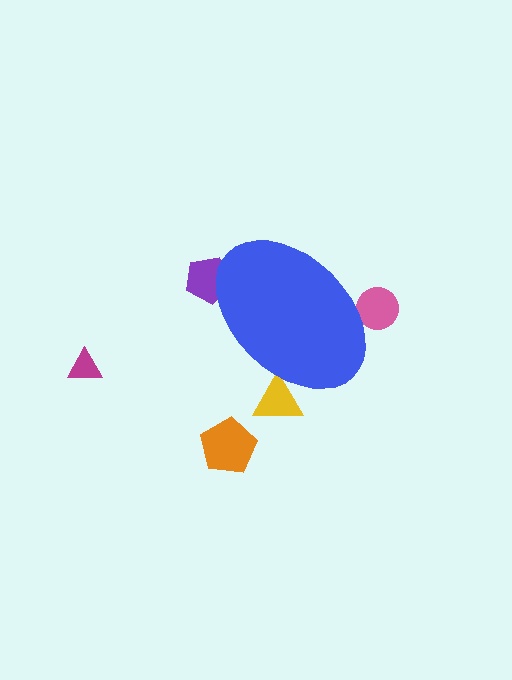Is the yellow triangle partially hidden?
Yes, the yellow triangle is partially hidden behind the blue ellipse.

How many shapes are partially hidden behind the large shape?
3 shapes are partially hidden.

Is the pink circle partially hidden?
Yes, the pink circle is partially hidden behind the blue ellipse.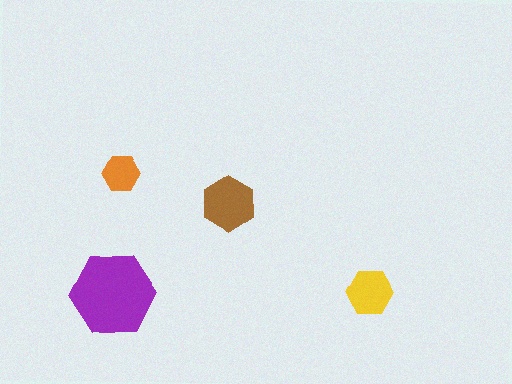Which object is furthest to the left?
The purple hexagon is leftmost.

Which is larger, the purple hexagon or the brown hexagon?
The purple one.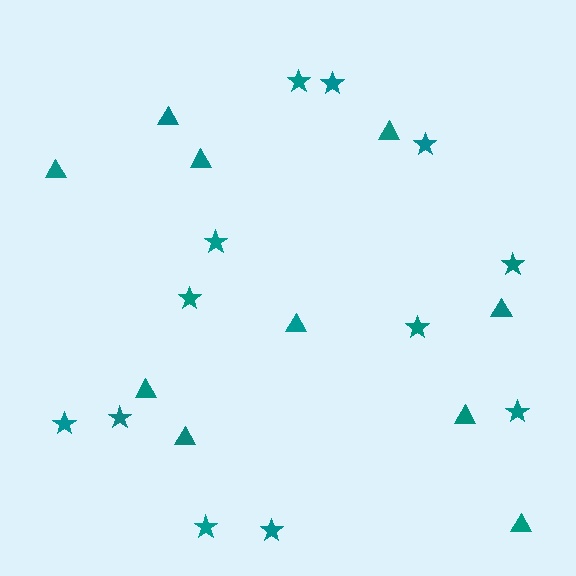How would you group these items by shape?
There are 2 groups: one group of triangles (10) and one group of stars (12).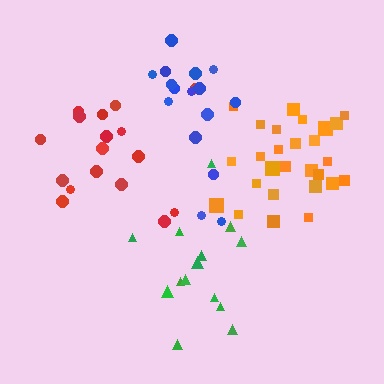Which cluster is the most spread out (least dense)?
Red.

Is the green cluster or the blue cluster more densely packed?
Green.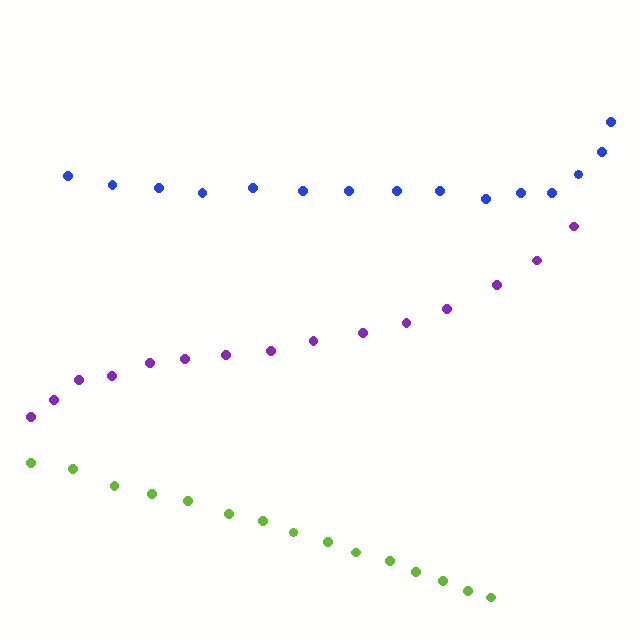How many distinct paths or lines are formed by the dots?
There are 3 distinct paths.